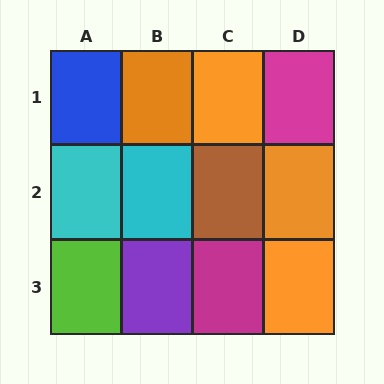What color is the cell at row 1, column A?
Blue.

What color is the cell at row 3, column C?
Magenta.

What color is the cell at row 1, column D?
Magenta.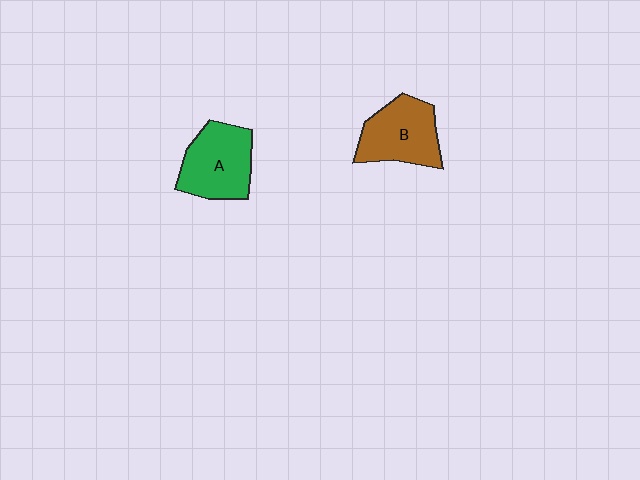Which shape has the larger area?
Shape A (green).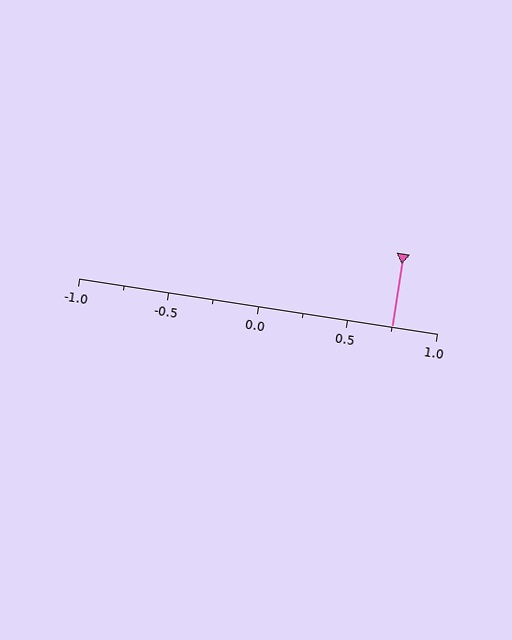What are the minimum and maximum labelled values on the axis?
The axis runs from -1.0 to 1.0.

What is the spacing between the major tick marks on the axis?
The major ticks are spaced 0.5 apart.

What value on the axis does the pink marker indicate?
The marker indicates approximately 0.75.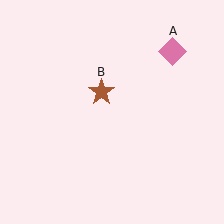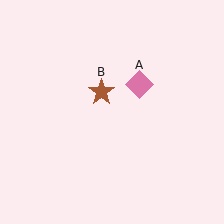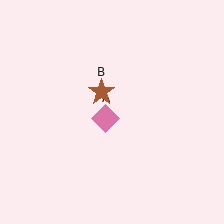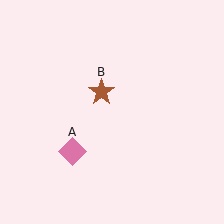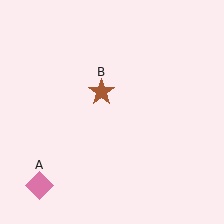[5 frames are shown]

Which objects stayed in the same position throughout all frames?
Brown star (object B) remained stationary.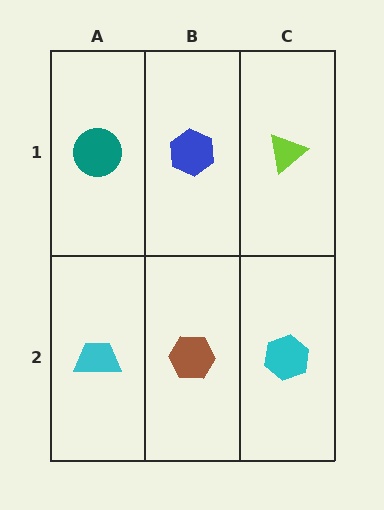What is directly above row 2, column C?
A lime triangle.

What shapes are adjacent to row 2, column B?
A blue hexagon (row 1, column B), a cyan trapezoid (row 2, column A), a cyan hexagon (row 2, column C).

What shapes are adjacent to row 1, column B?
A brown hexagon (row 2, column B), a teal circle (row 1, column A), a lime triangle (row 1, column C).